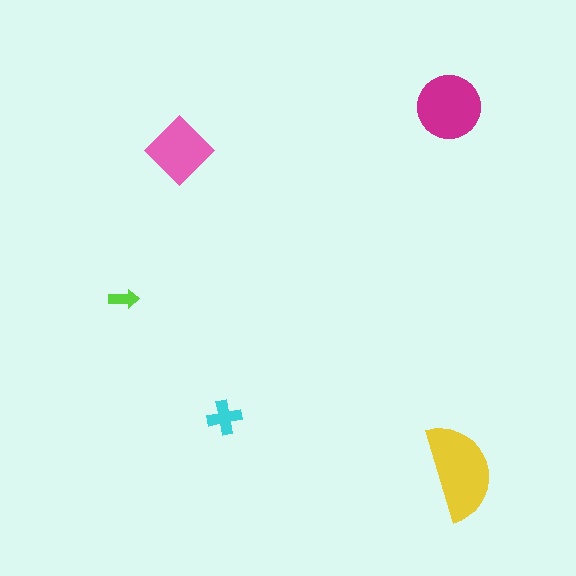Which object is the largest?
The yellow semicircle.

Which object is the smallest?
The lime arrow.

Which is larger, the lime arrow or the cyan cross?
The cyan cross.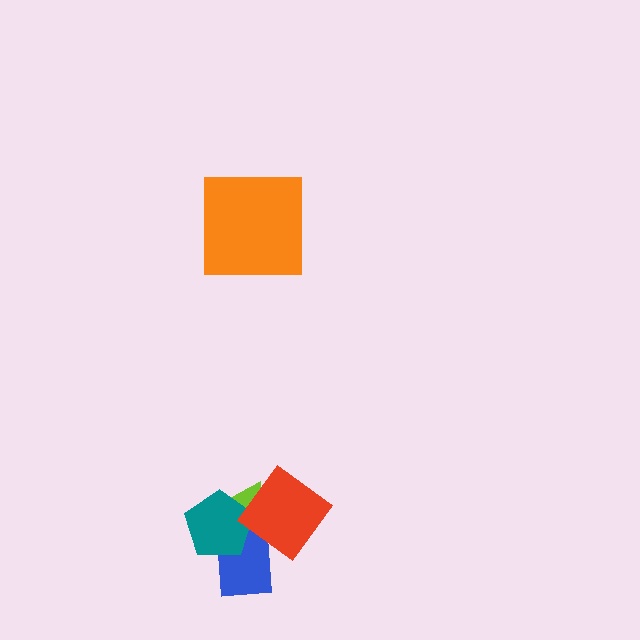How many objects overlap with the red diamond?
3 objects overlap with the red diamond.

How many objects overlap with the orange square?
0 objects overlap with the orange square.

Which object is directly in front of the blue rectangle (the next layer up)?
The teal pentagon is directly in front of the blue rectangle.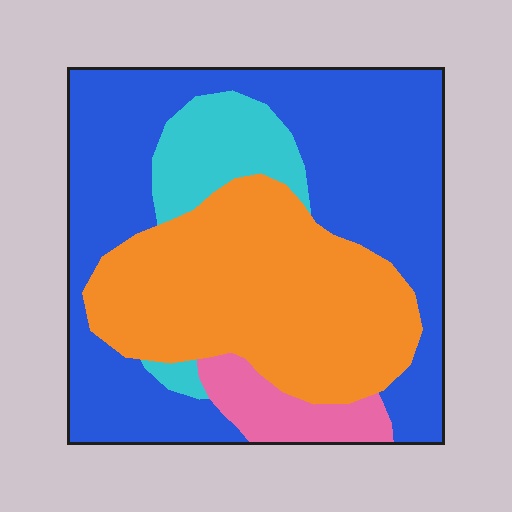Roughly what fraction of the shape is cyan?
Cyan covers roughly 10% of the shape.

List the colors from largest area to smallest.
From largest to smallest: blue, orange, cyan, pink.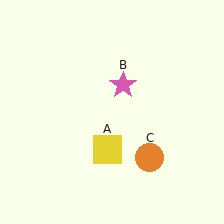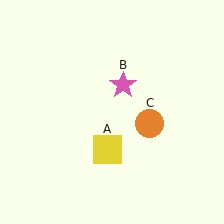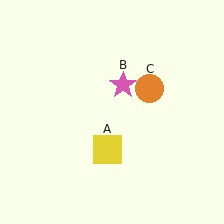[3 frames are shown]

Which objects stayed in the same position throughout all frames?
Yellow square (object A) and pink star (object B) remained stationary.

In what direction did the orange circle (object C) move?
The orange circle (object C) moved up.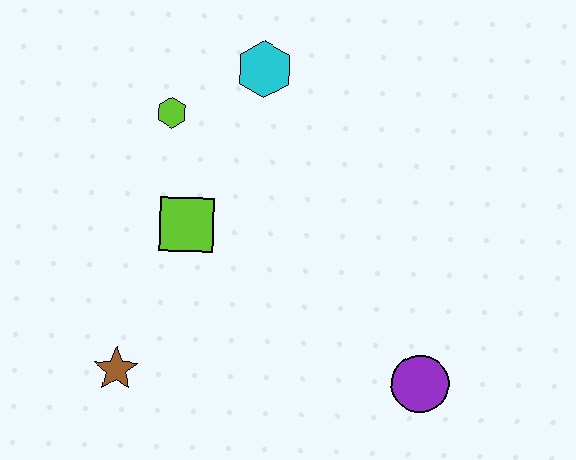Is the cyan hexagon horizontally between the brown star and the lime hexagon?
No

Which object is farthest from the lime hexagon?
The purple circle is farthest from the lime hexagon.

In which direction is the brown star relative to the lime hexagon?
The brown star is below the lime hexagon.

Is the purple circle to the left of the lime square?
No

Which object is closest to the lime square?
The lime hexagon is closest to the lime square.